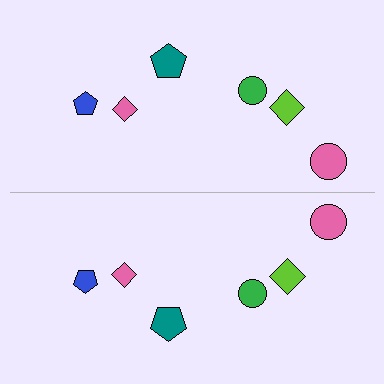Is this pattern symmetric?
Yes, this pattern has bilateral (reflection) symmetry.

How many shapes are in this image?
There are 12 shapes in this image.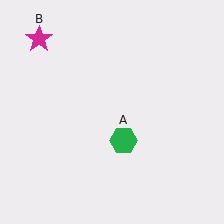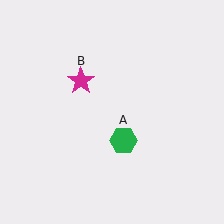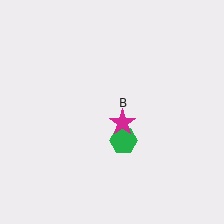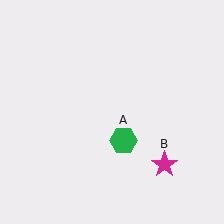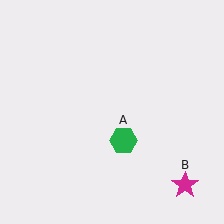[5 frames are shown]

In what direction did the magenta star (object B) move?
The magenta star (object B) moved down and to the right.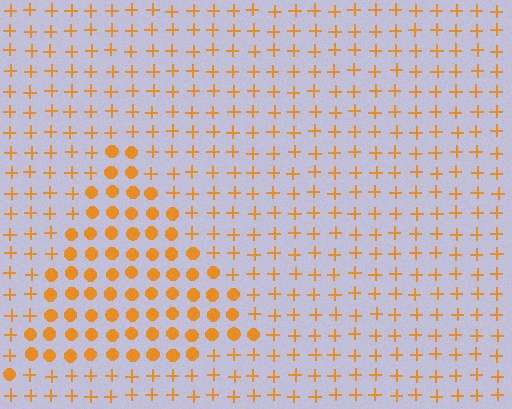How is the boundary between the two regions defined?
The boundary is defined by a change in element shape: circles inside vs. plus signs outside. All elements share the same color and spacing.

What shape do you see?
I see a triangle.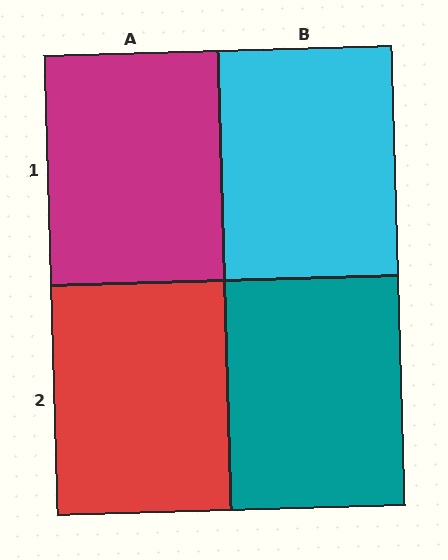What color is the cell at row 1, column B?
Cyan.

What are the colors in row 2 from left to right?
Red, teal.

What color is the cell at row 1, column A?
Magenta.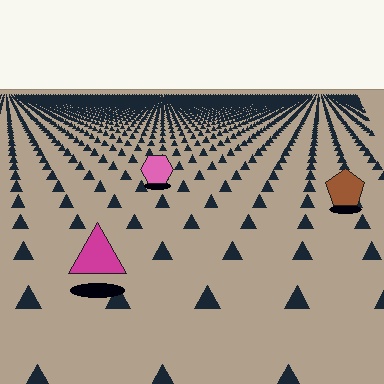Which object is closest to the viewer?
The magenta triangle is closest. The texture marks near it are larger and more spread out.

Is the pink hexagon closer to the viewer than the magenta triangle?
No. The magenta triangle is closer — you can tell from the texture gradient: the ground texture is coarser near it.